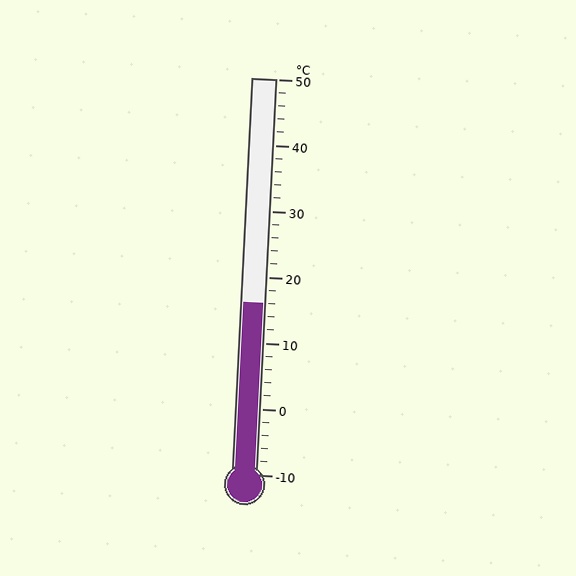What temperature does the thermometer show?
The thermometer shows approximately 16°C.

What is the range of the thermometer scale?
The thermometer scale ranges from -10°C to 50°C.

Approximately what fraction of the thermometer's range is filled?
The thermometer is filled to approximately 45% of its range.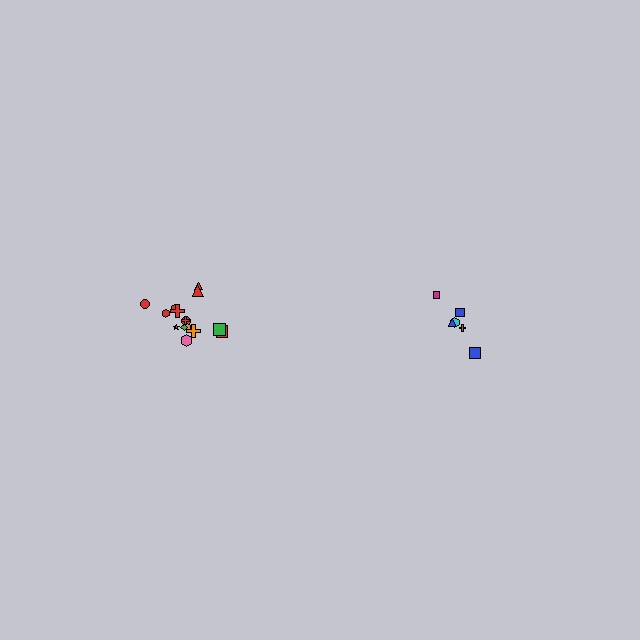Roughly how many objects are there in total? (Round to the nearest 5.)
Roughly 20 objects in total.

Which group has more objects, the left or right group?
The left group.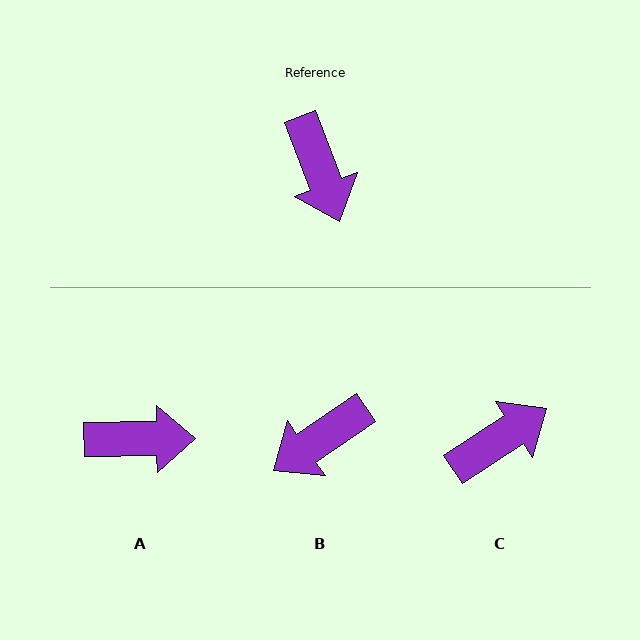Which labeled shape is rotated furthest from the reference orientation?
C, about 102 degrees away.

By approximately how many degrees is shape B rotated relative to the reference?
Approximately 77 degrees clockwise.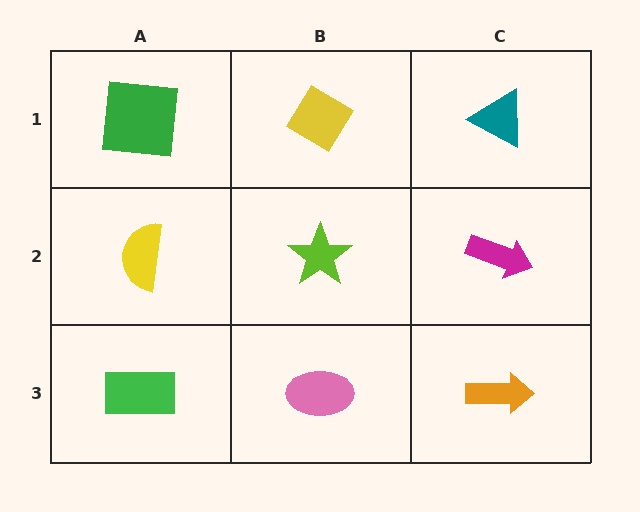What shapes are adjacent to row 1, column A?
A yellow semicircle (row 2, column A), a yellow diamond (row 1, column B).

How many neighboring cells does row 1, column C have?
2.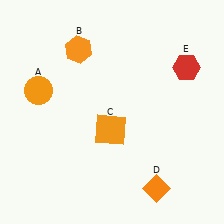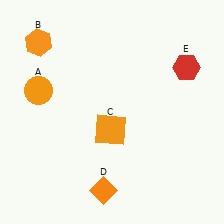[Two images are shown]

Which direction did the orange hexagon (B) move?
The orange hexagon (B) moved left.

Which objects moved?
The objects that moved are: the orange hexagon (B), the orange diamond (D).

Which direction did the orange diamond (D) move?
The orange diamond (D) moved left.